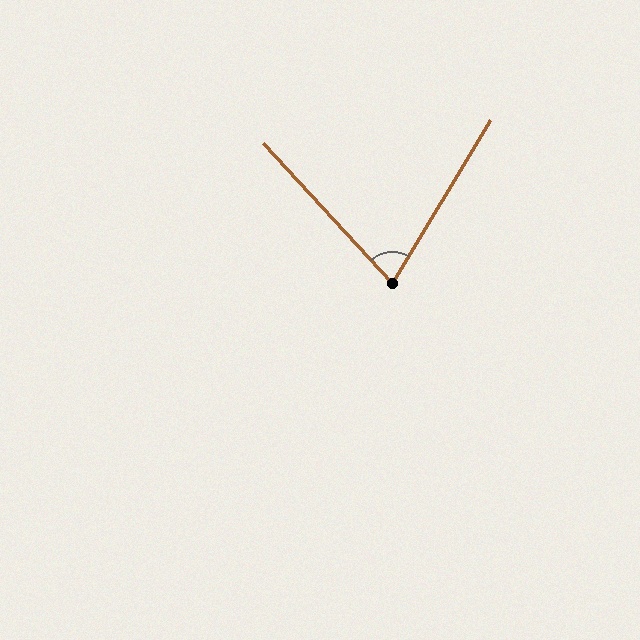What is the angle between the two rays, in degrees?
Approximately 74 degrees.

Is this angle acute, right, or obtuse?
It is acute.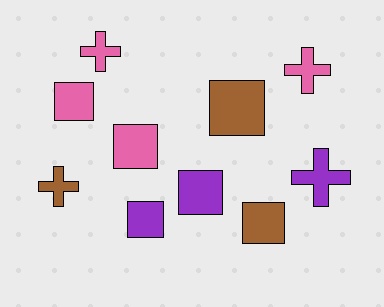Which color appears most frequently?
Pink, with 4 objects.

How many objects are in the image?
There are 10 objects.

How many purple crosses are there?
There is 1 purple cross.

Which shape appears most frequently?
Square, with 6 objects.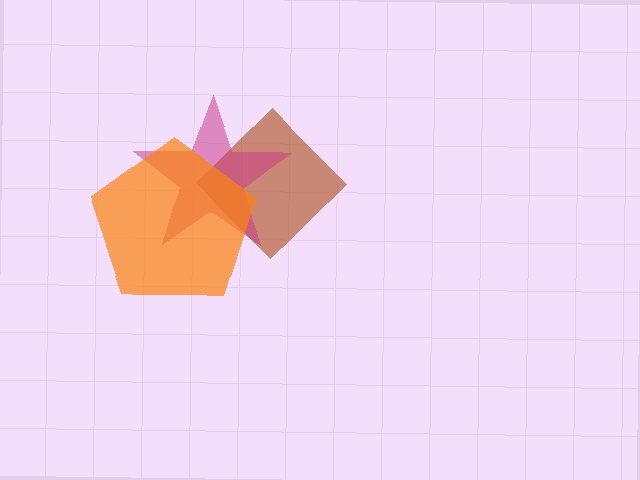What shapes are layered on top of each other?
The layered shapes are: a brown diamond, a magenta star, an orange pentagon.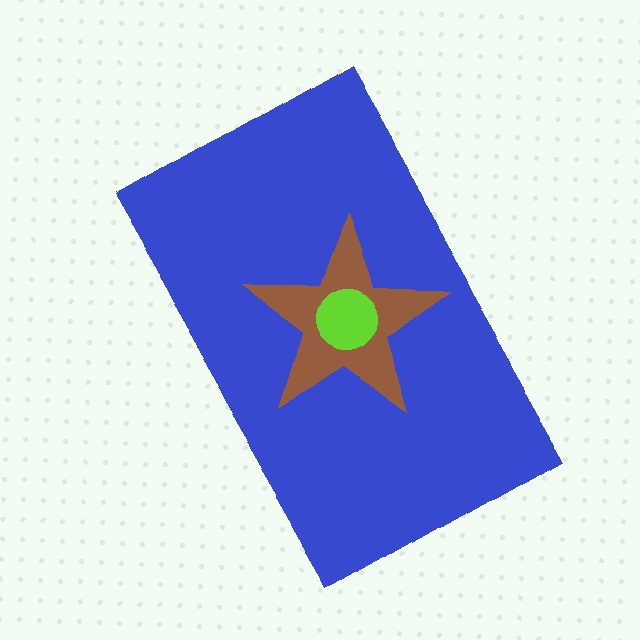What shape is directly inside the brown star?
The lime circle.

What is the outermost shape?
The blue rectangle.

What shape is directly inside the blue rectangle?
The brown star.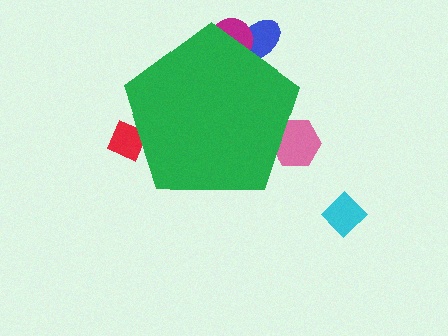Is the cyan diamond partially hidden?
No, the cyan diamond is fully visible.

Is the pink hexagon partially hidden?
Yes, the pink hexagon is partially hidden behind the green pentagon.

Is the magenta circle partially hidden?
Yes, the magenta circle is partially hidden behind the green pentagon.